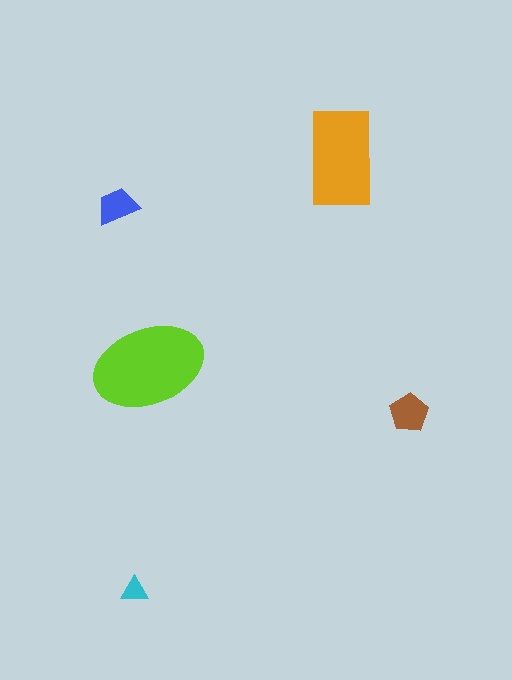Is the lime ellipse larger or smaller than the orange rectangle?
Larger.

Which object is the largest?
The lime ellipse.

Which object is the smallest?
The cyan triangle.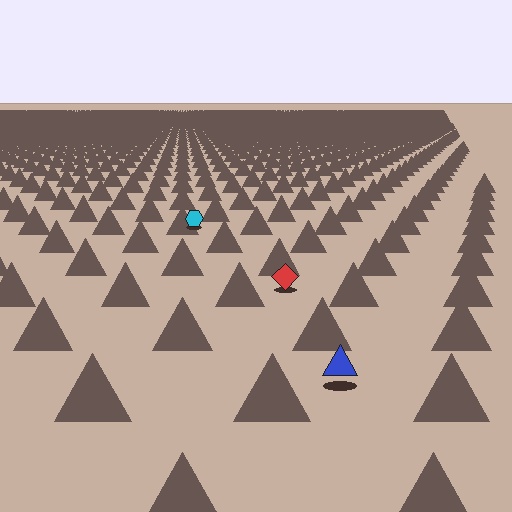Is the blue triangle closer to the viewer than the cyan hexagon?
Yes. The blue triangle is closer — you can tell from the texture gradient: the ground texture is coarser near it.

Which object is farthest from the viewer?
The cyan hexagon is farthest from the viewer. It appears smaller and the ground texture around it is denser.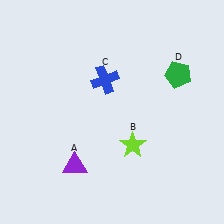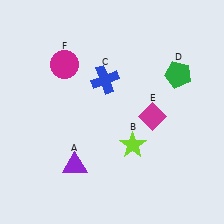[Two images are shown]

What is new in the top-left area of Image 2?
A magenta circle (F) was added in the top-left area of Image 2.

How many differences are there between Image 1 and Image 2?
There are 2 differences between the two images.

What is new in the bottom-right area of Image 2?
A magenta diamond (E) was added in the bottom-right area of Image 2.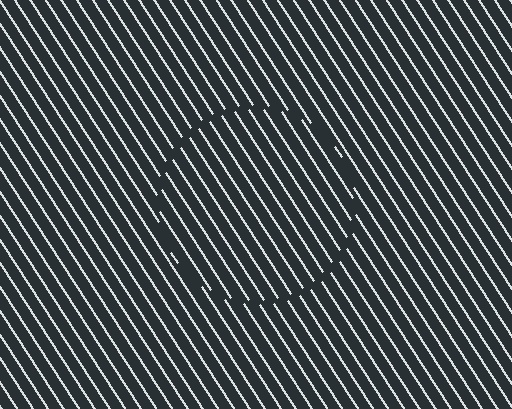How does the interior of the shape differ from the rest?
The interior of the shape contains the same grating, shifted by half a period — the contour is defined by the phase discontinuity where line-ends from the inner and outer gratings abut.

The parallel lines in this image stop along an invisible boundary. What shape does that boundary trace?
An illusory circle. The interior of the shape contains the same grating, shifted by half a period — the contour is defined by the phase discontinuity where line-ends from the inner and outer gratings abut.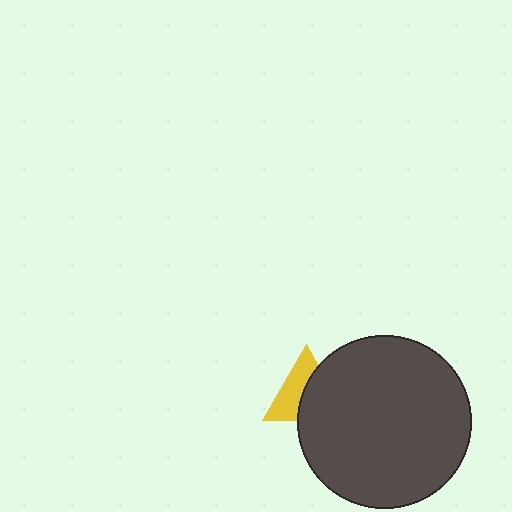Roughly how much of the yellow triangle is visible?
About half of it is visible (roughly 50%).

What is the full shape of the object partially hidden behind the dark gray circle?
The partially hidden object is a yellow triangle.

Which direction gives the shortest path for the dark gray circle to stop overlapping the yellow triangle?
Moving right gives the shortest separation.